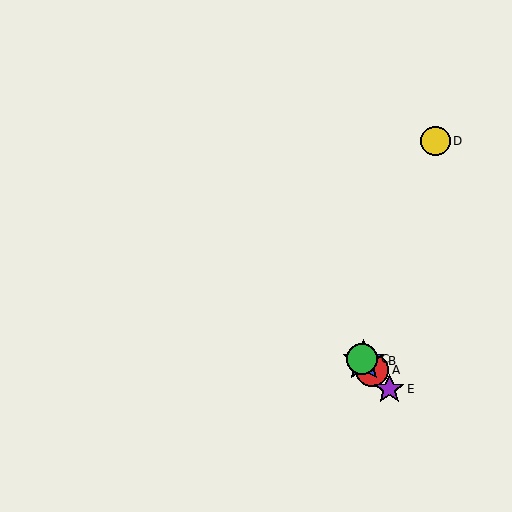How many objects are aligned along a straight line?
4 objects (A, B, C, E) are aligned along a straight line.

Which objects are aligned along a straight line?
Objects A, B, C, E are aligned along a straight line.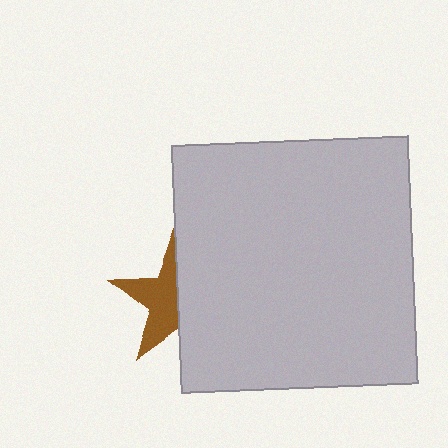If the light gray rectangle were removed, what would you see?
You would see the complete brown star.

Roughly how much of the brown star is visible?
About half of it is visible (roughly 50%).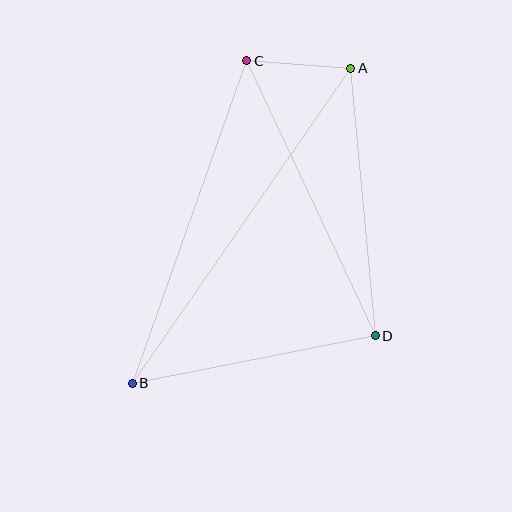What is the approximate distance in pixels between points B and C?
The distance between B and C is approximately 342 pixels.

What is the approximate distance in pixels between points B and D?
The distance between B and D is approximately 248 pixels.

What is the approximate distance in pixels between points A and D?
The distance between A and D is approximately 268 pixels.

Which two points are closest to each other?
Points A and C are closest to each other.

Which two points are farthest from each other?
Points A and B are farthest from each other.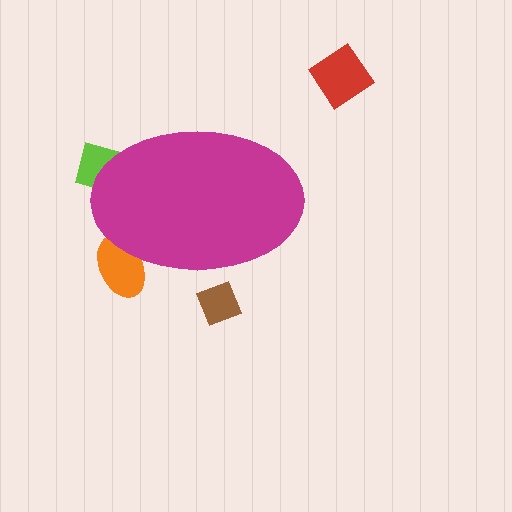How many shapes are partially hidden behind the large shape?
3 shapes are partially hidden.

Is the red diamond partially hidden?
No, the red diamond is fully visible.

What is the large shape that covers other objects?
A magenta ellipse.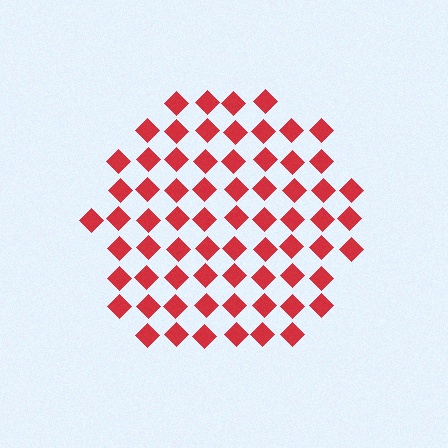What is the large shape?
The large shape is a circle.